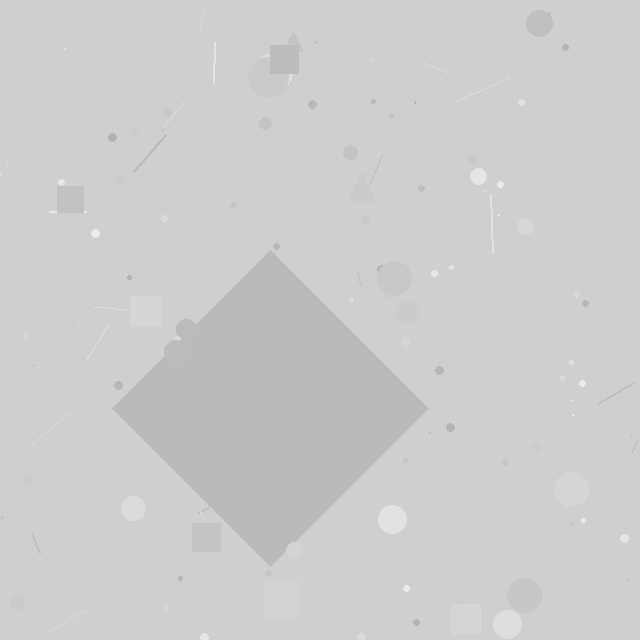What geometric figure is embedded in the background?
A diamond is embedded in the background.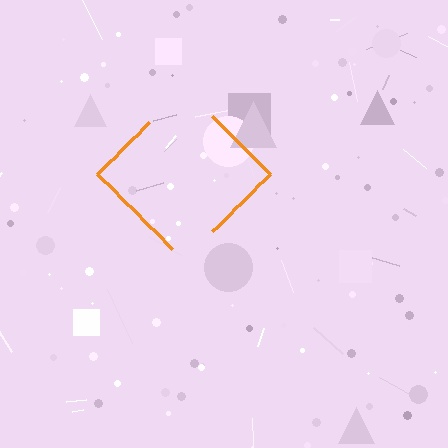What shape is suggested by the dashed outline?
The dashed outline suggests a diamond.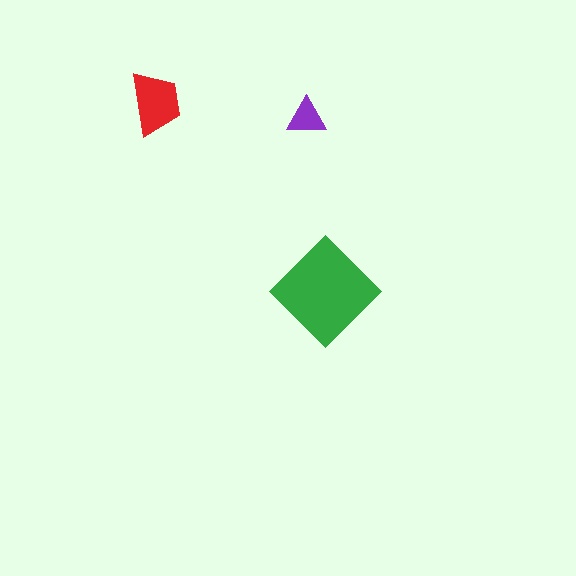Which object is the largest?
The green diamond.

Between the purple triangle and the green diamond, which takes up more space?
The green diamond.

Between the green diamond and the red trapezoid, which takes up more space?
The green diamond.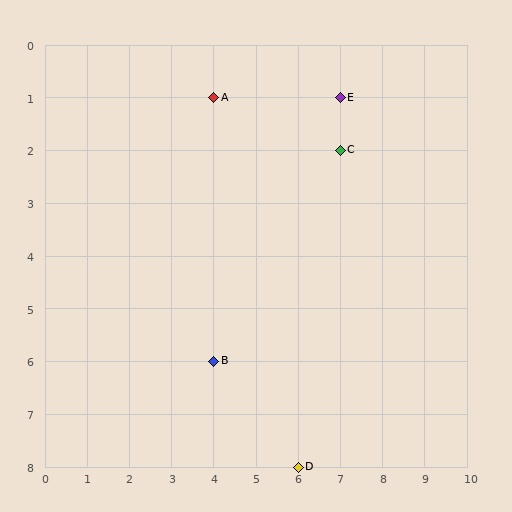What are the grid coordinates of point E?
Point E is at grid coordinates (7, 1).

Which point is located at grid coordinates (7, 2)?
Point C is at (7, 2).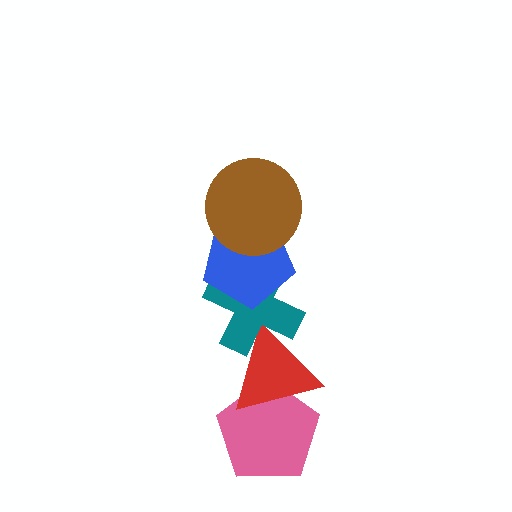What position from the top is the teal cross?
The teal cross is 3rd from the top.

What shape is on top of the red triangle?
The teal cross is on top of the red triangle.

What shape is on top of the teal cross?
The blue pentagon is on top of the teal cross.